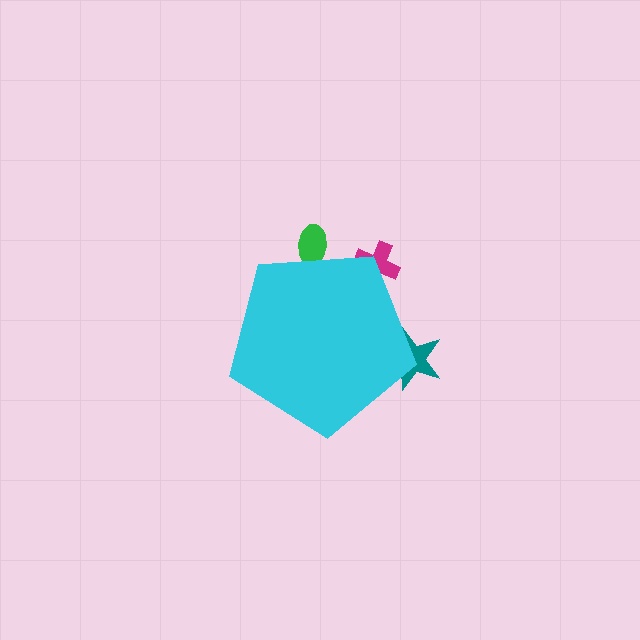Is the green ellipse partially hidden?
Yes, the green ellipse is partially hidden behind the cyan pentagon.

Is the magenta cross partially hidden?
Yes, the magenta cross is partially hidden behind the cyan pentagon.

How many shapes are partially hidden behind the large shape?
3 shapes are partially hidden.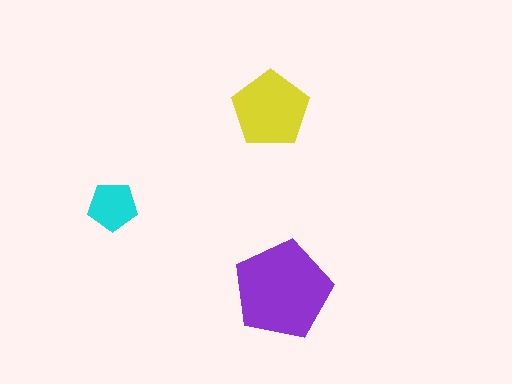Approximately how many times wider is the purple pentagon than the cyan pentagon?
About 2 times wider.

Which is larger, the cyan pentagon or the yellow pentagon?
The yellow one.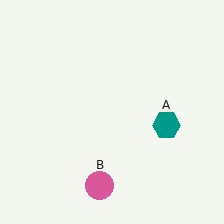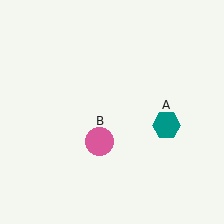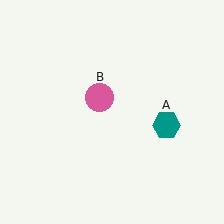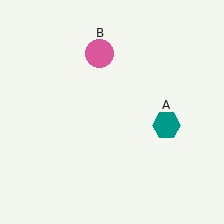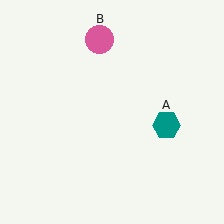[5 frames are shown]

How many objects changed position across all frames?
1 object changed position: pink circle (object B).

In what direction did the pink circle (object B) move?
The pink circle (object B) moved up.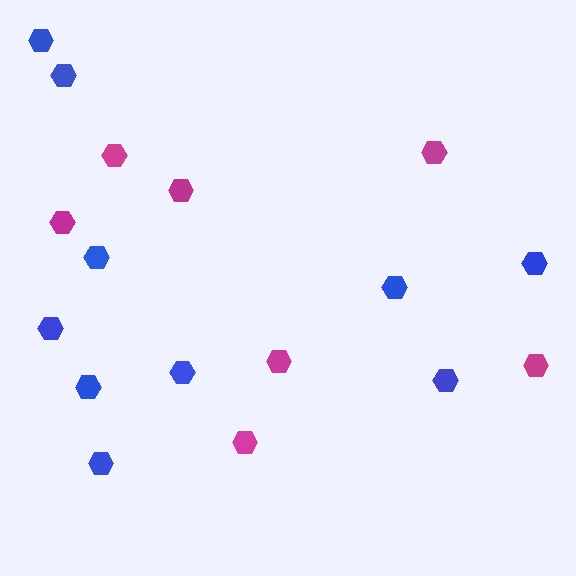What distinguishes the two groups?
There are 2 groups: one group of blue hexagons (10) and one group of magenta hexagons (7).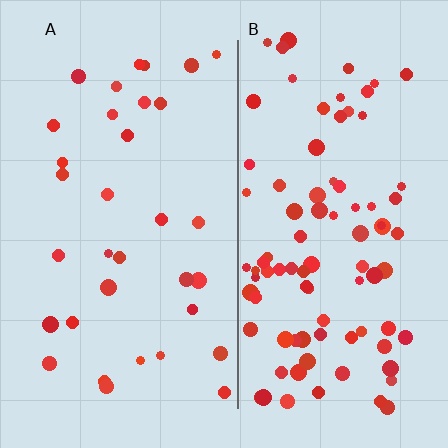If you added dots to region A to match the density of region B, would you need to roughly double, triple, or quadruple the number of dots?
Approximately triple.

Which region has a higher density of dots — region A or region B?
B (the right).